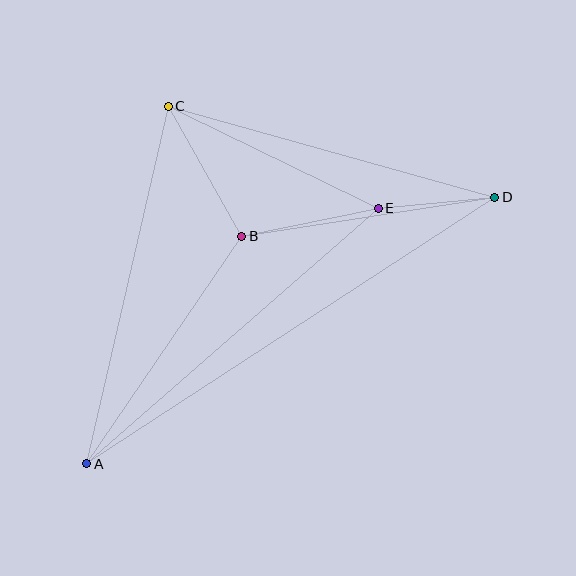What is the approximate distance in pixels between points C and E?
The distance between C and E is approximately 233 pixels.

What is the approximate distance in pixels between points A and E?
The distance between A and E is approximately 387 pixels.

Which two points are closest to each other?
Points D and E are closest to each other.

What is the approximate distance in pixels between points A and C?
The distance between A and C is approximately 367 pixels.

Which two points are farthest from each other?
Points A and D are farthest from each other.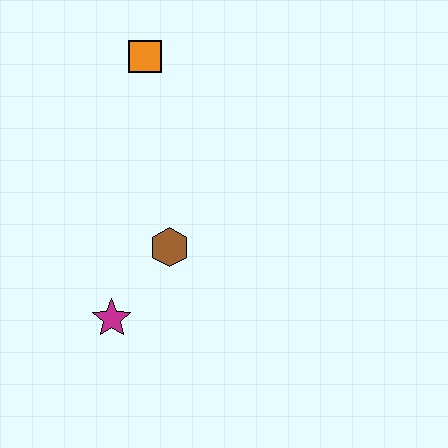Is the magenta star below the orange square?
Yes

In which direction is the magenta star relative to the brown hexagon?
The magenta star is below the brown hexagon.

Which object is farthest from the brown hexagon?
The orange square is farthest from the brown hexagon.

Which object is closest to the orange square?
The brown hexagon is closest to the orange square.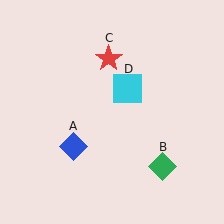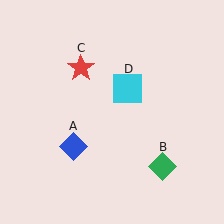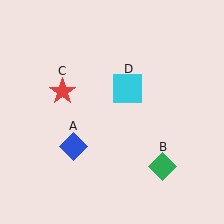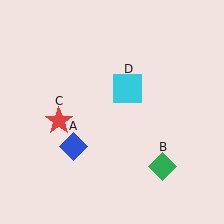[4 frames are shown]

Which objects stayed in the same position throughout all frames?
Blue diamond (object A) and green diamond (object B) and cyan square (object D) remained stationary.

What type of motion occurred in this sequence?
The red star (object C) rotated counterclockwise around the center of the scene.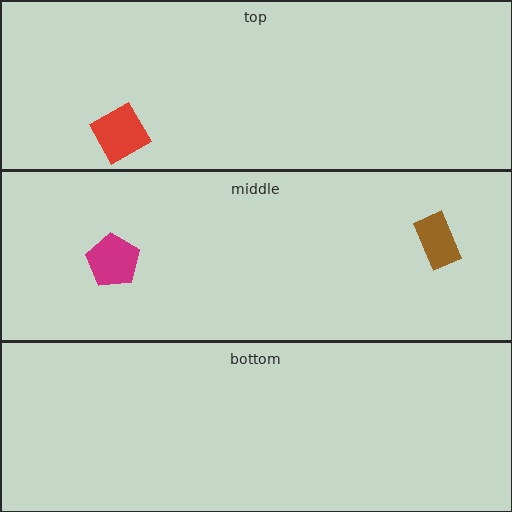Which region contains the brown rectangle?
The middle region.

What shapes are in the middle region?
The brown rectangle, the magenta pentagon.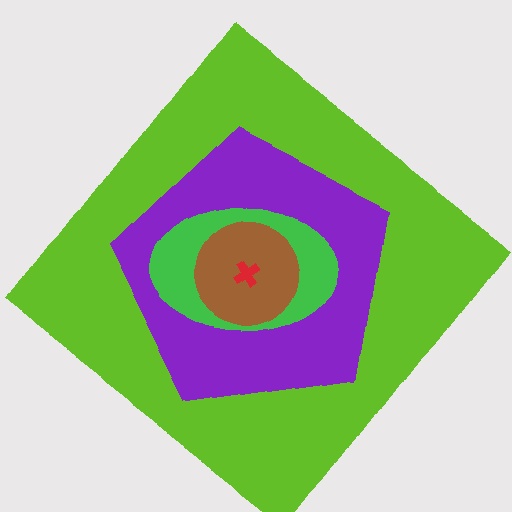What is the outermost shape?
The lime diamond.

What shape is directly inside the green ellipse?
The brown circle.